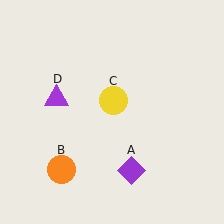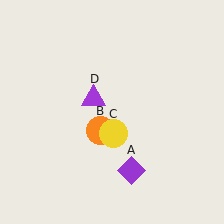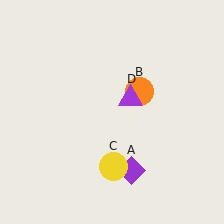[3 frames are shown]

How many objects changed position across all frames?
3 objects changed position: orange circle (object B), yellow circle (object C), purple triangle (object D).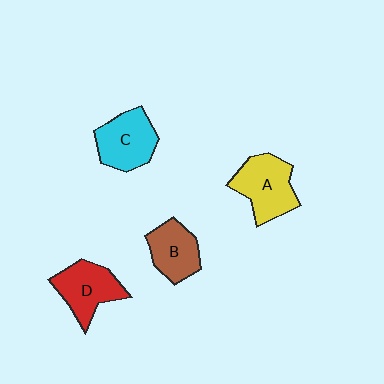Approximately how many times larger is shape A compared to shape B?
Approximately 1.3 times.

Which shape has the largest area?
Shape A (yellow).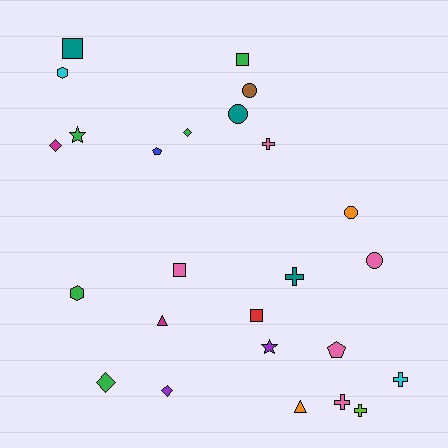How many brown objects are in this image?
There is 1 brown object.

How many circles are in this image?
There are 4 circles.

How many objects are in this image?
There are 25 objects.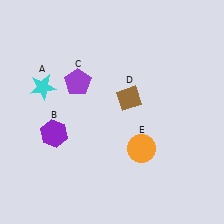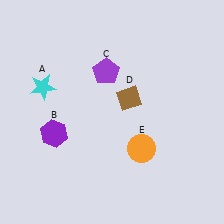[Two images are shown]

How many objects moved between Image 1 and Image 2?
1 object moved between the two images.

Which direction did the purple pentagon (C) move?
The purple pentagon (C) moved right.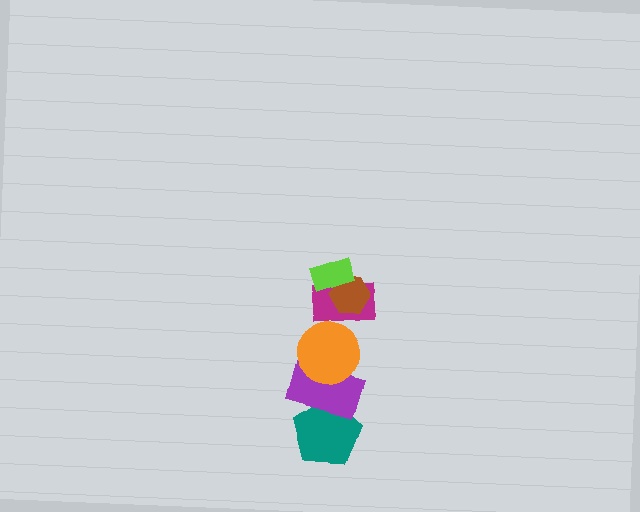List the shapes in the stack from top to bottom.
From top to bottom: the lime rectangle, the brown hexagon, the magenta rectangle, the orange circle, the purple rectangle, the teal pentagon.